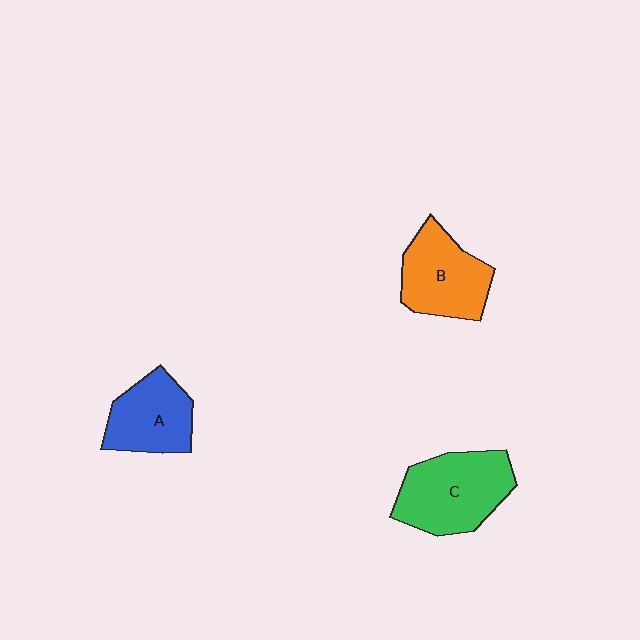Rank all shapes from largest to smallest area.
From largest to smallest: C (green), B (orange), A (blue).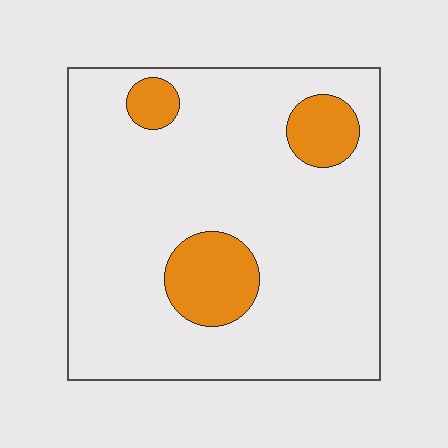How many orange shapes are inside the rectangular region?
3.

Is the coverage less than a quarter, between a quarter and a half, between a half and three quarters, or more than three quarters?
Less than a quarter.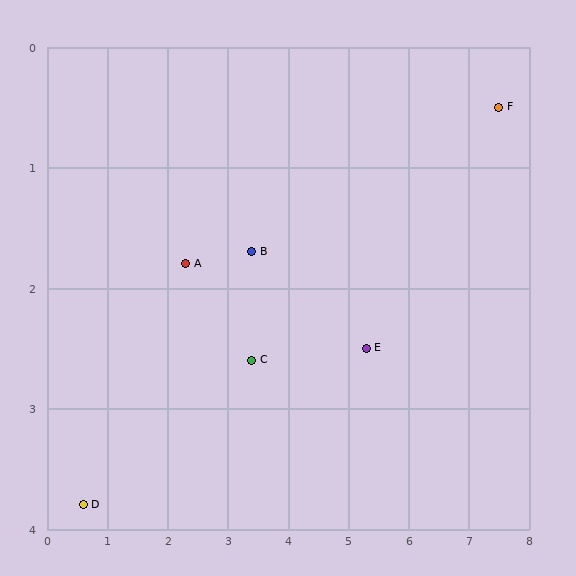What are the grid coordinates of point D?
Point D is at approximately (0.6, 3.8).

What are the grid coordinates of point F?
Point F is at approximately (7.5, 0.5).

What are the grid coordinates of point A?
Point A is at approximately (2.3, 1.8).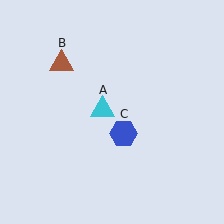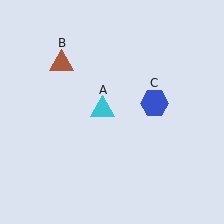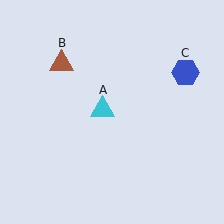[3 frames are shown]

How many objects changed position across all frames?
1 object changed position: blue hexagon (object C).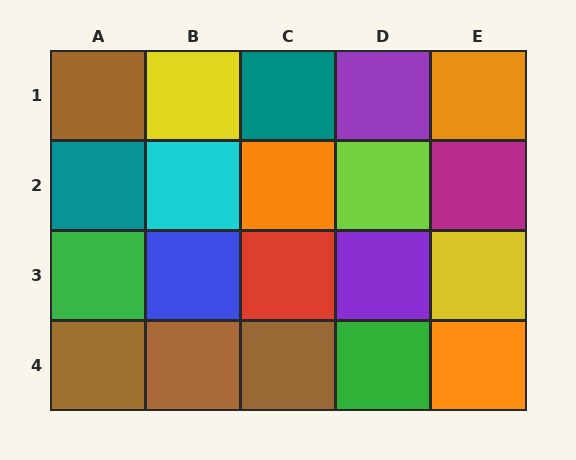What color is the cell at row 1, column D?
Purple.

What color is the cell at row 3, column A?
Green.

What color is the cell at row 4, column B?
Brown.